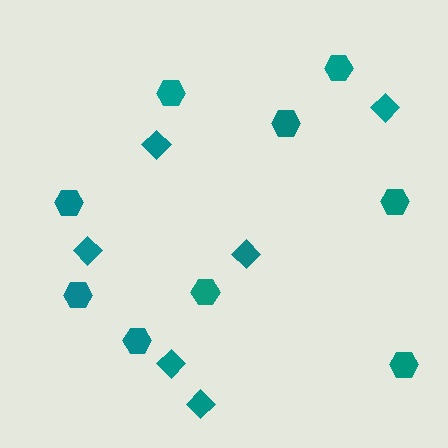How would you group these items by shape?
There are 2 groups: one group of hexagons (9) and one group of diamonds (6).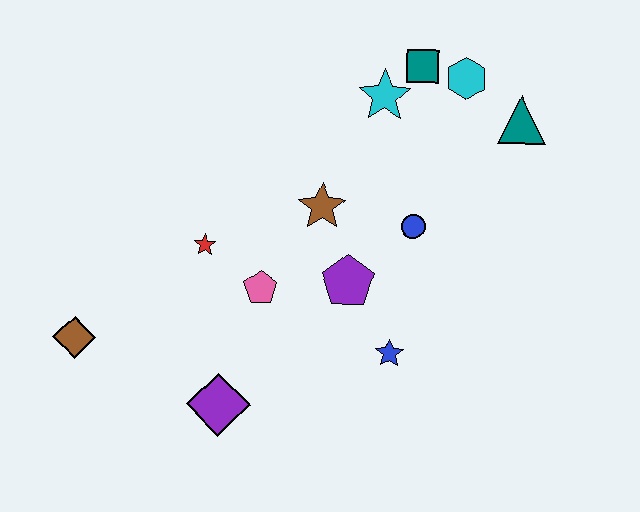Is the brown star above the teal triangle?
No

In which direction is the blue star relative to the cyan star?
The blue star is below the cyan star.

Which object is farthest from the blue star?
The brown diamond is farthest from the blue star.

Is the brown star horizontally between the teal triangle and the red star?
Yes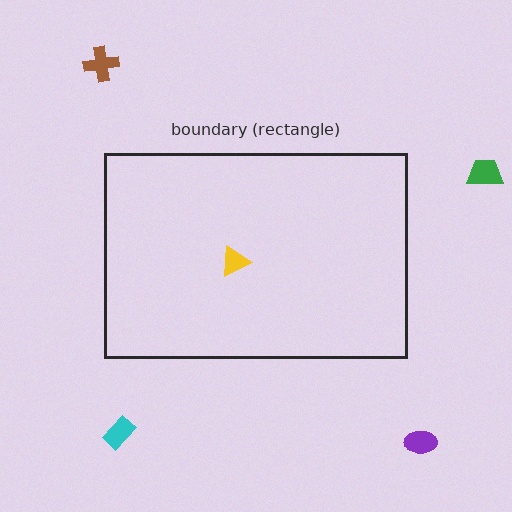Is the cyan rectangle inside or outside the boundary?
Outside.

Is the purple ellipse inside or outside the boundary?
Outside.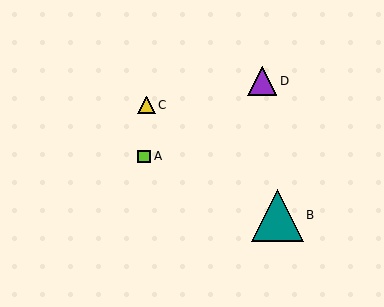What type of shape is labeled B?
Shape B is a teal triangle.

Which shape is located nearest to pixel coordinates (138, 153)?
The lime square (labeled A) at (144, 156) is nearest to that location.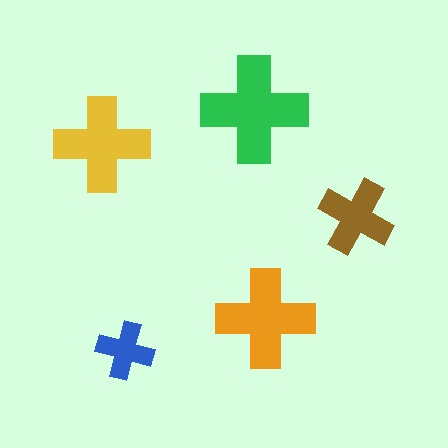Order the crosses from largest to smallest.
the green one, the orange one, the yellow one, the brown one, the blue one.